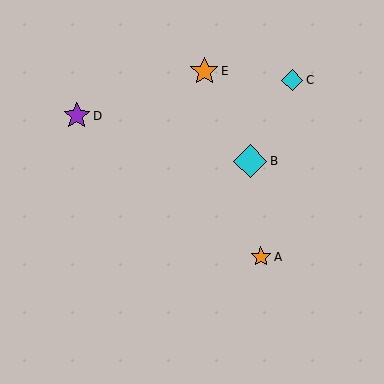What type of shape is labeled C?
Shape C is a cyan diamond.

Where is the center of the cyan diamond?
The center of the cyan diamond is at (250, 161).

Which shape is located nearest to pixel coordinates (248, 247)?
The orange star (labeled A) at (261, 257) is nearest to that location.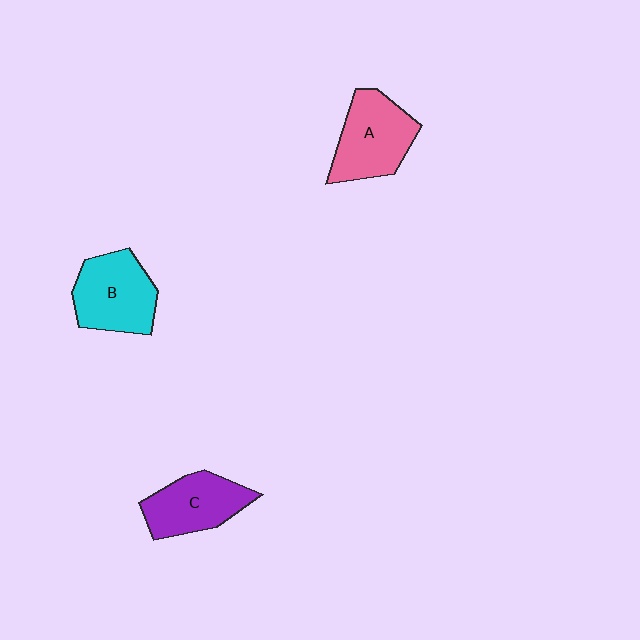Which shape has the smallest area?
Shape C (purple).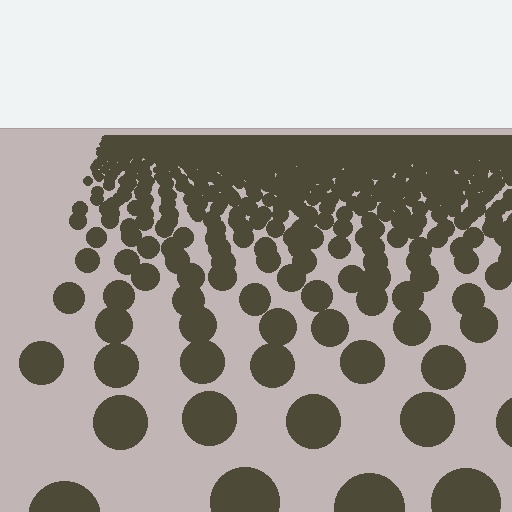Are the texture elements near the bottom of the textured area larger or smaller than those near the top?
Larger. Near the bottom, elements are closer to the viewer and appear at a bigger on-screen size.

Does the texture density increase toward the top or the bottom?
Density increases toward the top.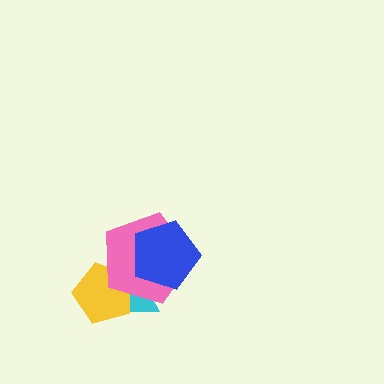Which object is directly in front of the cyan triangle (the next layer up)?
The yellow pentagon is directly in front of the cyan triangle.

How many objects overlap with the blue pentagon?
2 objects overlap with the blue pentagon.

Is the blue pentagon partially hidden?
No, no other shape covers it.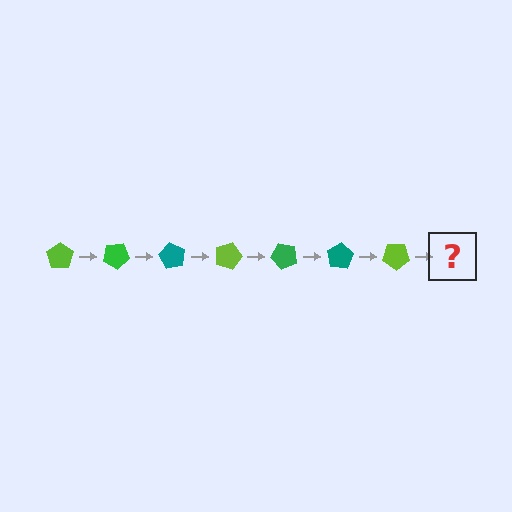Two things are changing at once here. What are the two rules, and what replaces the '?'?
The two rules are that it rotates 30 degrees each step and the color cycles through lime, green, and teal. The '?' should be a green pentagon, rotated 210 degrees from the start.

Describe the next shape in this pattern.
It should be a green pentagon, rotated 210 degrees from the start.